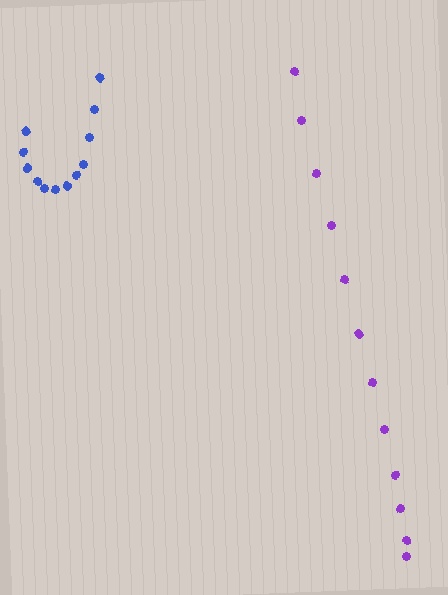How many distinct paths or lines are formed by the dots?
There are 2 distinct paths.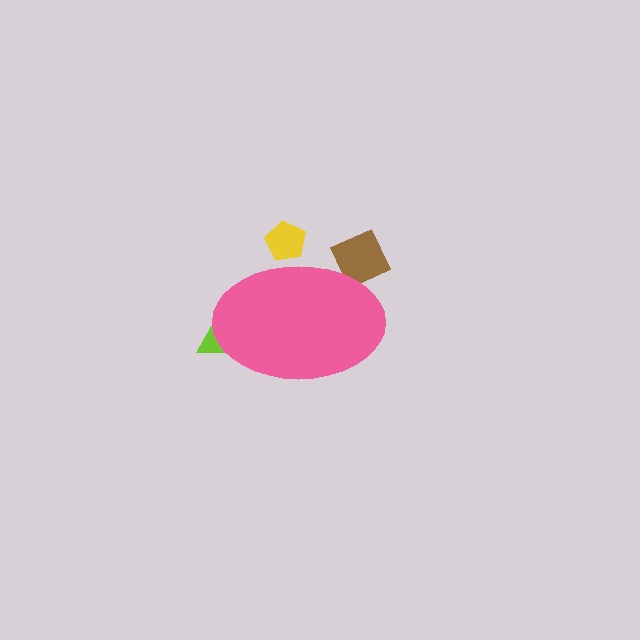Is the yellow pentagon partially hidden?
Yes, the yellow pentagon is partially hidden behind the pink ellipse.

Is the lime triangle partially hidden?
Yes, the lime triangle is partially hidden behind the pink ellipse.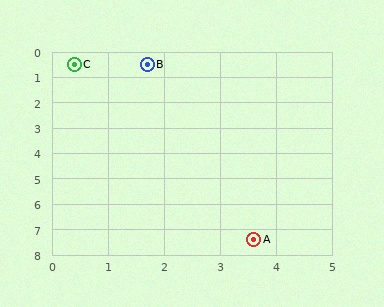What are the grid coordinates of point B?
Point B is at approximately (1.7, 0.5).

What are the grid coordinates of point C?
Point C is at approximately (0.4, 0.5).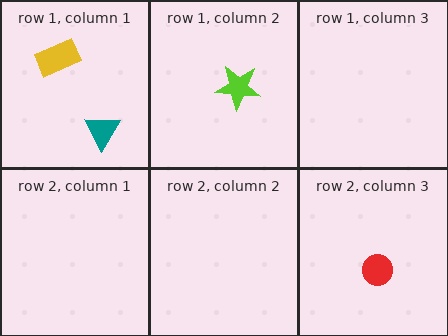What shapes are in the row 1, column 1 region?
The yellow rectangle, the teal triangle.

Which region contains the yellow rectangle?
The row 1, column 1 region.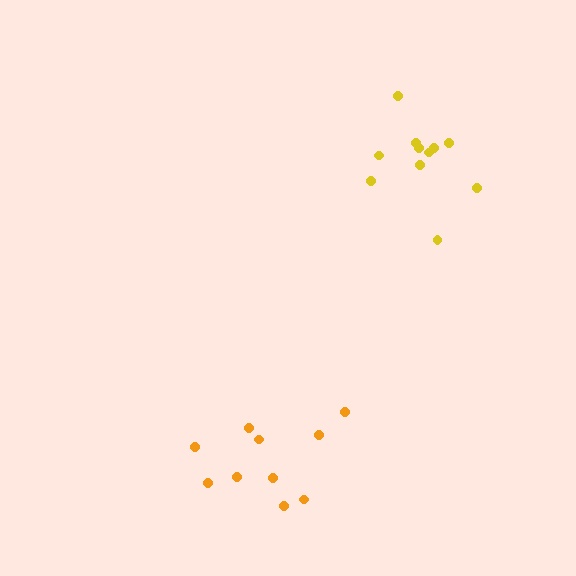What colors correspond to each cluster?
The clusters are colored: yellow, orange.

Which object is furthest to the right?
The yellow cluster is rightmost.